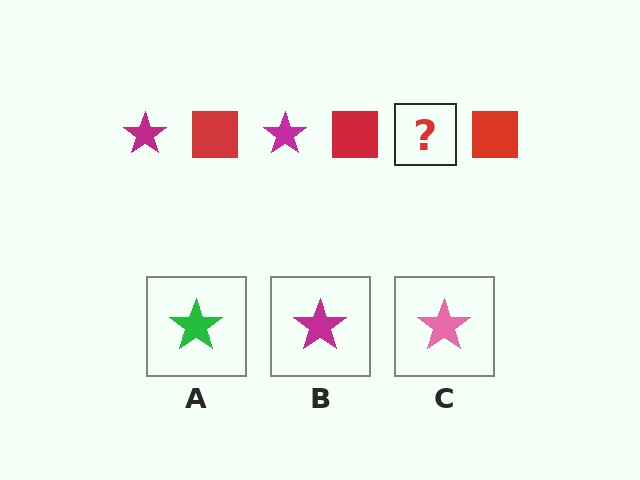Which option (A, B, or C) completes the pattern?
B.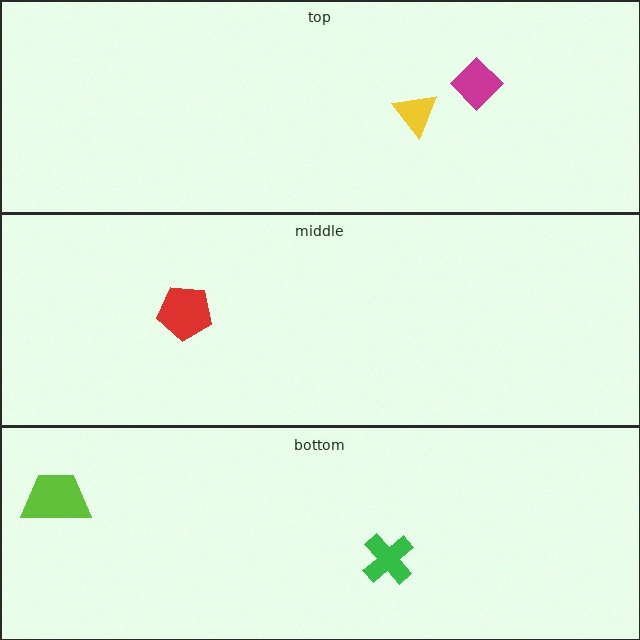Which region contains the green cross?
The bottom region.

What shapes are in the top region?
The yellow triangle, the magenta diamond.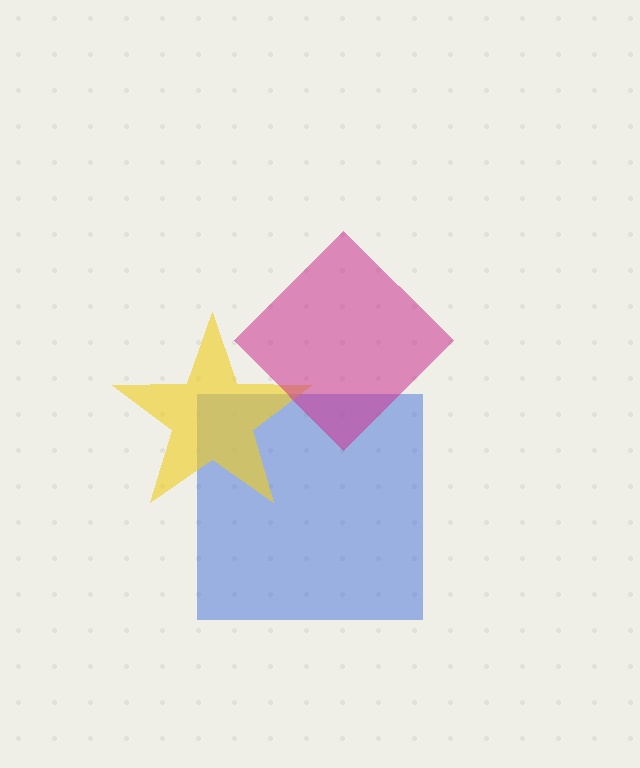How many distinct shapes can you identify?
There are 3 distinct shapes: a blue square, a yellow star, a magenta diamond.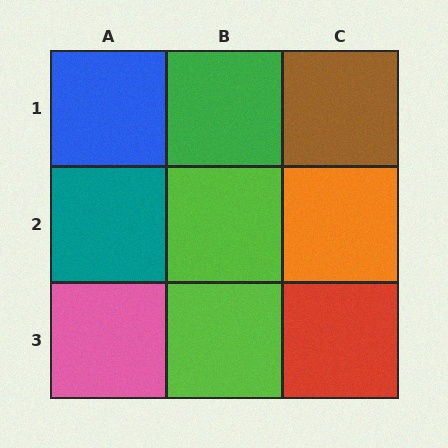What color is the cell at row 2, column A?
Teal.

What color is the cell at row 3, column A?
Pink.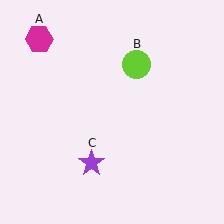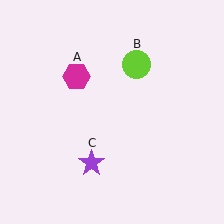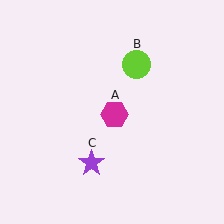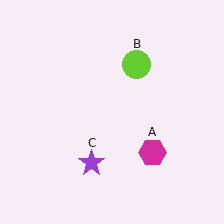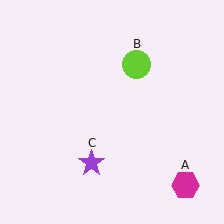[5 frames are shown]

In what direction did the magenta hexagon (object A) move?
The magenta hexagon (object A) moved down and to the right.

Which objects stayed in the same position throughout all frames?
Lime circle (object B) and purple star (object C) remained stationary.